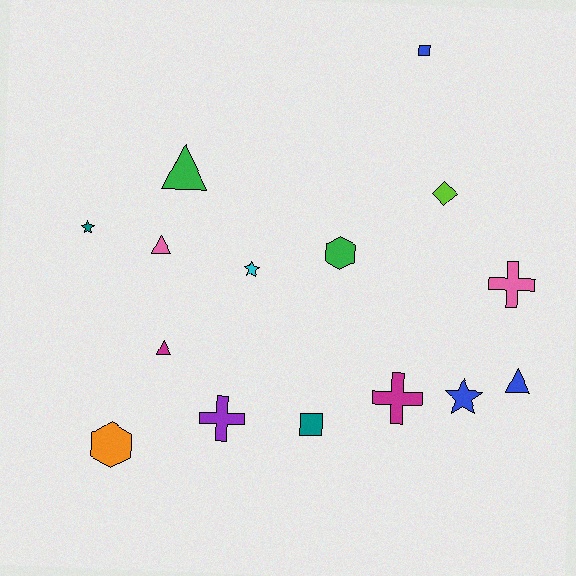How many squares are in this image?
There are 2 squares.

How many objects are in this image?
There are 15 objects.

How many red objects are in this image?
There are no red objects.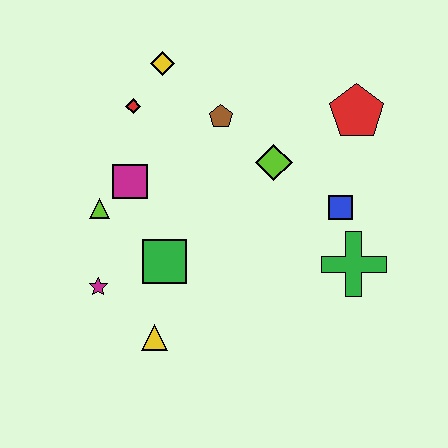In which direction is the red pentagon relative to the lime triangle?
The red pentagon is to the right of the lime triangle.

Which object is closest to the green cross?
The blue square is closest to the green cross.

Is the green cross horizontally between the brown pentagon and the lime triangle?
No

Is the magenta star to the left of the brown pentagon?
Yes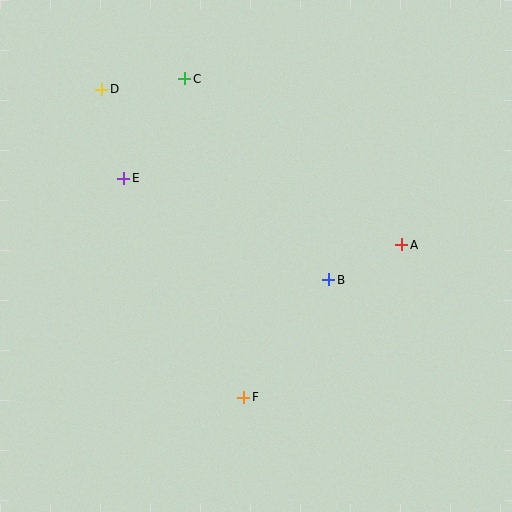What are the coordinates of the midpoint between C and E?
The midpoint between C and E is at (154, 129).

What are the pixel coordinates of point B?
Point B is at (329, 280).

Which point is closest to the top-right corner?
Point A is closest to the top-right corner.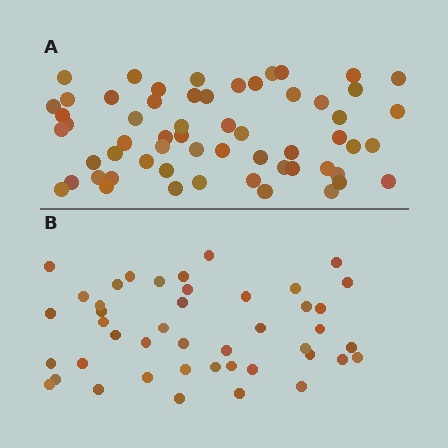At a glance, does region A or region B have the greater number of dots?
Region A (the top region) has more dots.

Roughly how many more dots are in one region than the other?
Region A has approximately 15 more dots than region B.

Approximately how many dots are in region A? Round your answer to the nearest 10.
About 60 dots. (The exact count is 59, which rounds to 60.)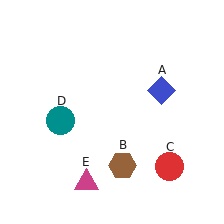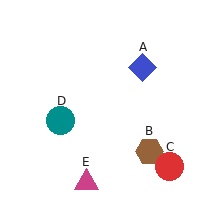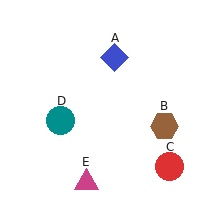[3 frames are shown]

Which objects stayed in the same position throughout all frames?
Red circle (object C) and teal circle (object D) and magenta triangle (object E) remained stationary.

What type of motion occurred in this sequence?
The blue diamond (object A), brown hexagon (object B) rotated counterclockwise around the center of the scene.